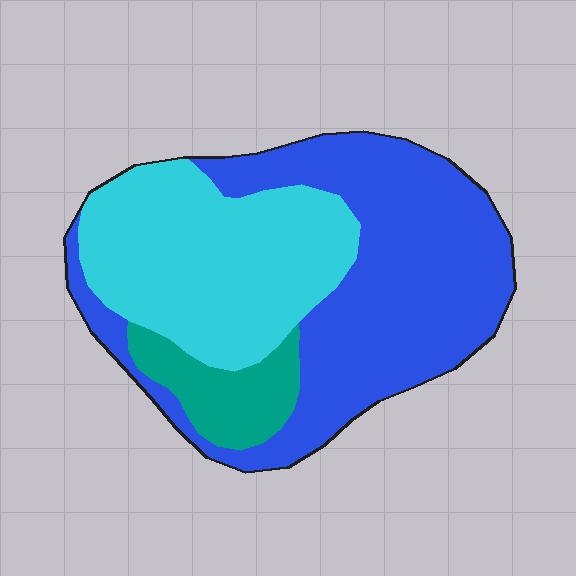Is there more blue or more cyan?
Blue.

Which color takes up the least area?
Teal, at roughly 10%.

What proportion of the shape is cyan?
Cyan takes up about three eighths (3/8) of the shape.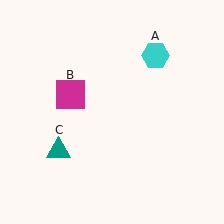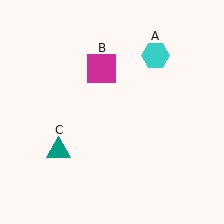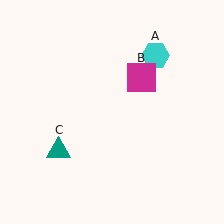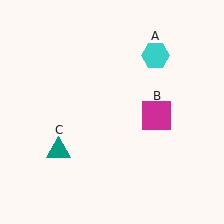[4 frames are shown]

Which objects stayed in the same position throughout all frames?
Cyan hexagon (object A) and teal triangle (object C) remained stationary.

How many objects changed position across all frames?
1 object changed position: magenta square (object B).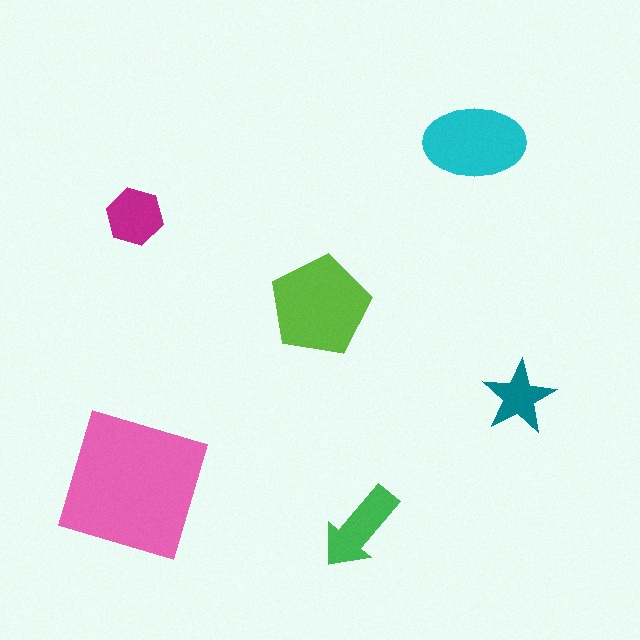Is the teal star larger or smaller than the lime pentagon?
Smaller.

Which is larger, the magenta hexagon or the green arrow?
The green arrow.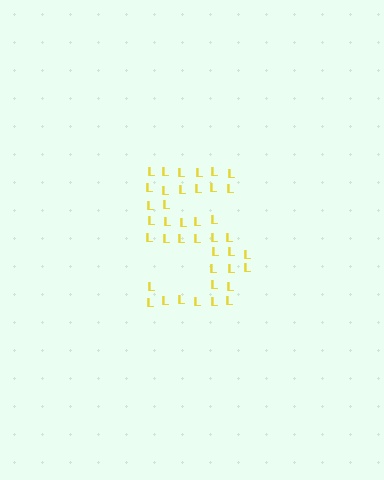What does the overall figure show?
The overall figure shows the digit 5.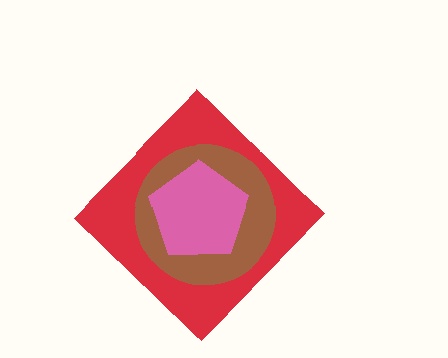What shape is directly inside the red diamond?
The brown circle.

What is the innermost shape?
The pink pentagon.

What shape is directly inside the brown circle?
The pink pentagon.